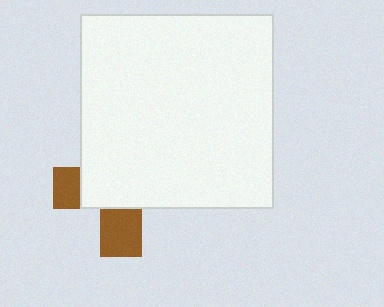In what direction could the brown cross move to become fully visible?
The brown cross could move down. That would shift it out from behind the white square entirely.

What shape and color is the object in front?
The object in front is a white square.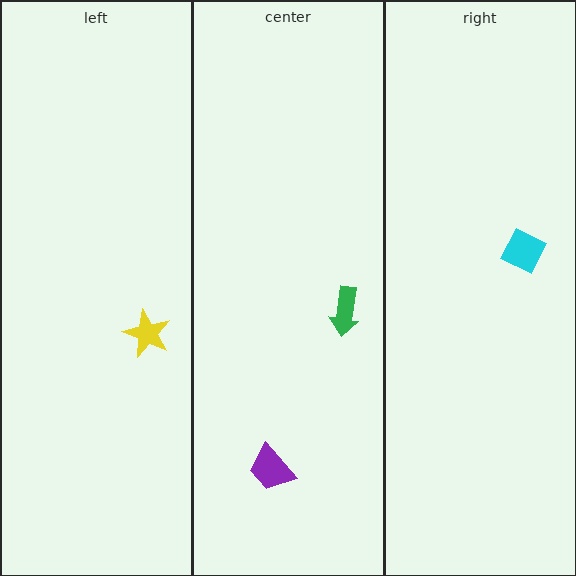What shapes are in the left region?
The yellow star.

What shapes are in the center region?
The green arrow, the purple trapezoid.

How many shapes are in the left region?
1.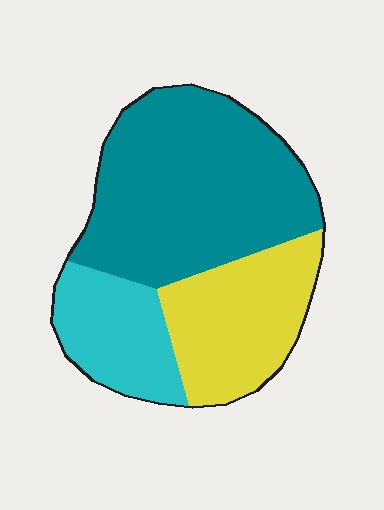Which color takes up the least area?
Cyan, at roughly 20%.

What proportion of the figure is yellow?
Yellow takes up about one quarter (1/4) of the figure.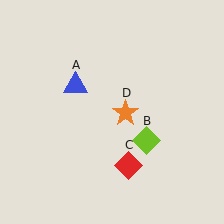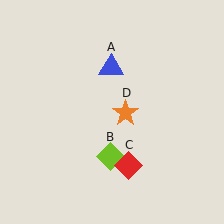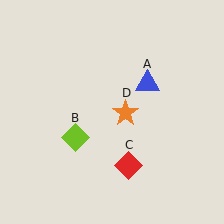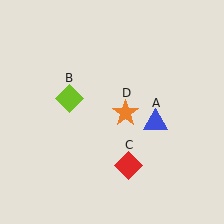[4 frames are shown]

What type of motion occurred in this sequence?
The blue triangle (object A), lime diamond (object B) rotated clockwise around the center of the scene.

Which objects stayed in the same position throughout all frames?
Red diamond (object C) and orange star (object D) remained stationary.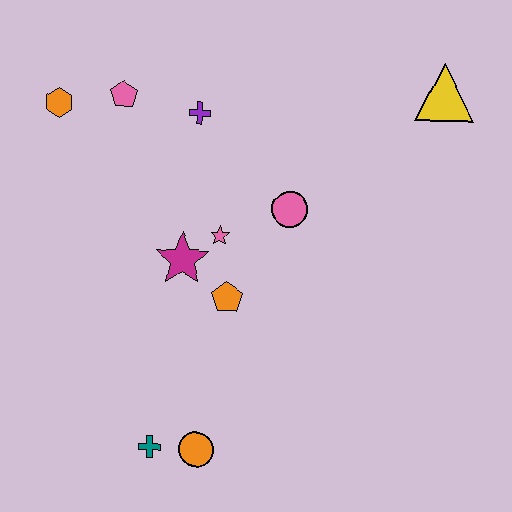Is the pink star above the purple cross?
No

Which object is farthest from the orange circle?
The yellow triangle is farthest from the orange circle.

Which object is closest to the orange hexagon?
The pink pentagon is closest to the orange hexagon.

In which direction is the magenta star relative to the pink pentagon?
The magenta star is below the pink pentagon.